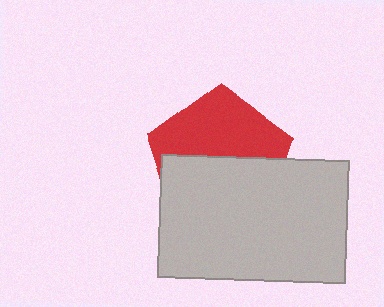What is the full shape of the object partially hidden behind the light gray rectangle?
The partially hidden object is a red pentagon.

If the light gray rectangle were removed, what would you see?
You would see the complete red pentagon.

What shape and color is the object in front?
The object in front is a light gray rectangle.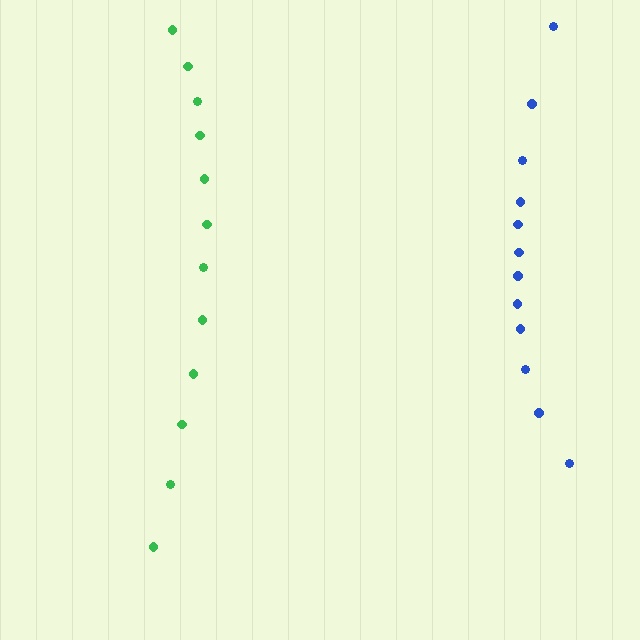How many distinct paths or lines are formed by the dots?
There are 2 distinct paths.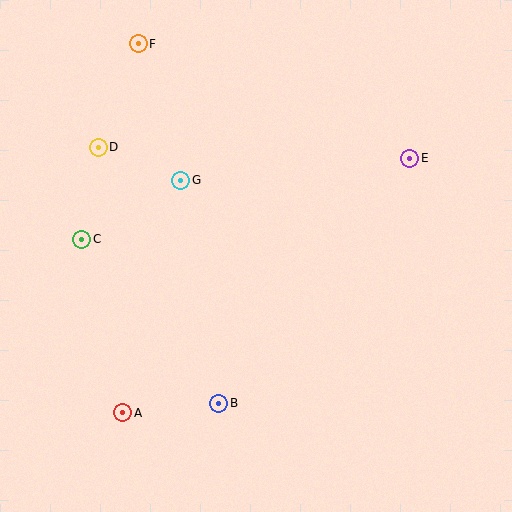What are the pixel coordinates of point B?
Point B is at (219, 403).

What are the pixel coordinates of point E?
Point E is at (410, 158).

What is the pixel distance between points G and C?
The distance between G and C is 115 pixels.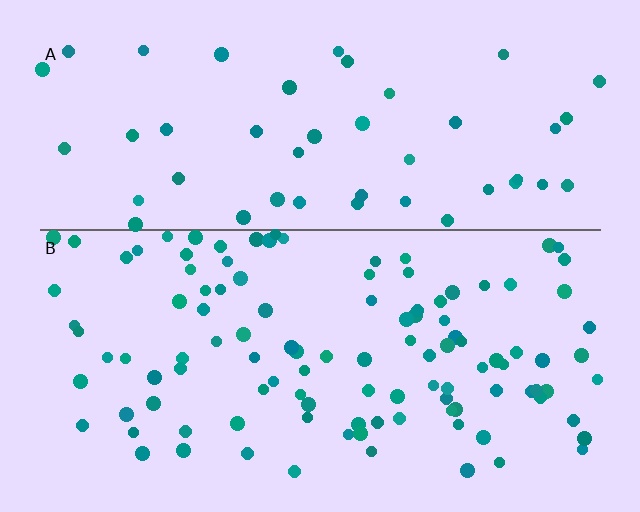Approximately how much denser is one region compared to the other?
Approximately 2.3× — region B over region A.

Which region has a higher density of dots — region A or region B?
B (the bottom).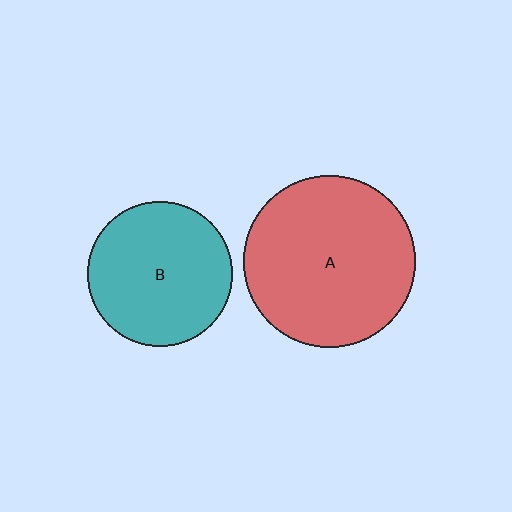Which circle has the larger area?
Circle A (red).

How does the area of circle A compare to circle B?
Approximately 1.4 times.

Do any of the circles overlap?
No, none of the circles overlap.